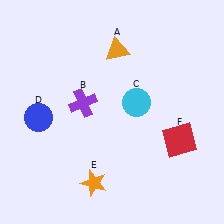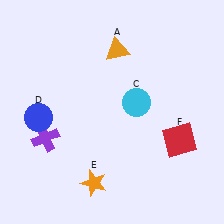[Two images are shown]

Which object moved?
The purple cross (B) moved left.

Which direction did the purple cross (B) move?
The purple cross (B) moved left.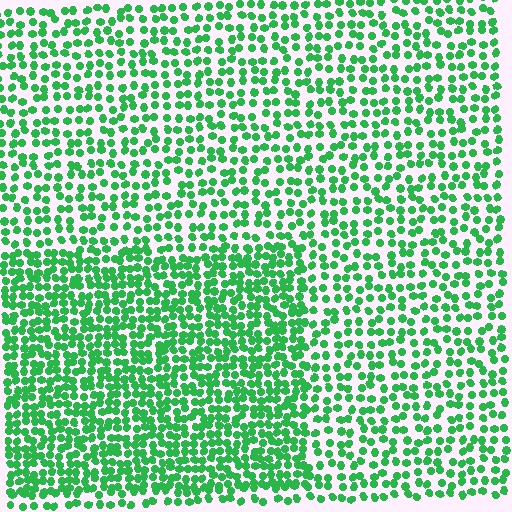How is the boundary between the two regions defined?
The boundary is defined by a change in element density (approximately 1.7x ratio). All elements are the same color, size, and shape.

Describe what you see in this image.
The image contains small green elements arranged at two different densities. A rectangle-shaped region is visible where the elements are more densely packed than the surrounding area.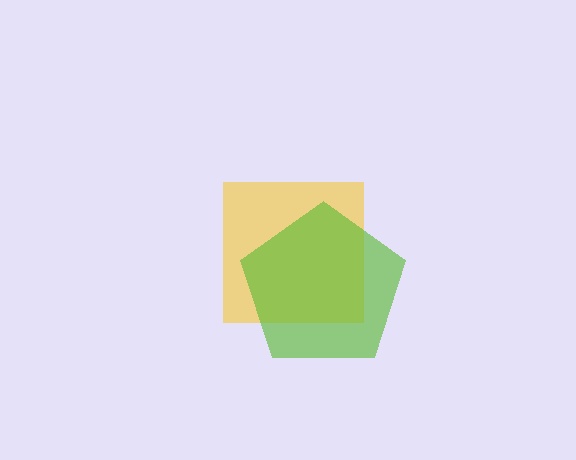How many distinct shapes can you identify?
There are 2 distinct shapes: a yellow square, a lime pentagon.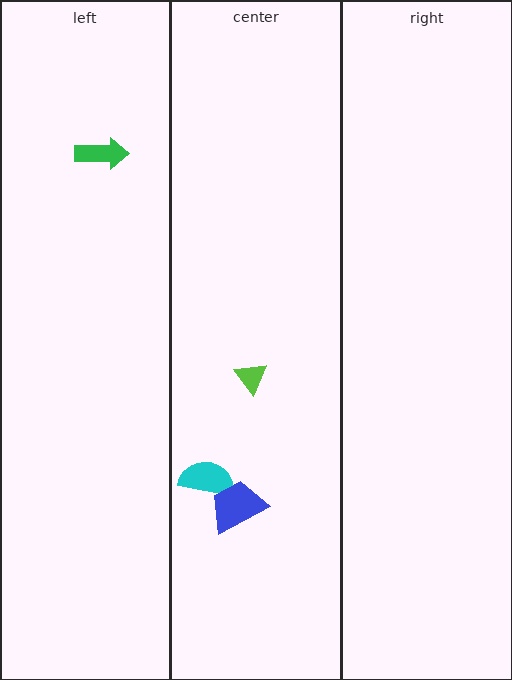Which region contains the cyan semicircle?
The center region.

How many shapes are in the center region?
3.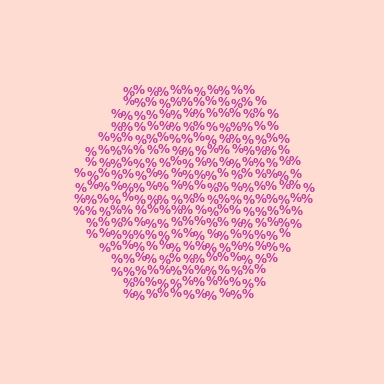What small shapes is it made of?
It is made of small percent signs.